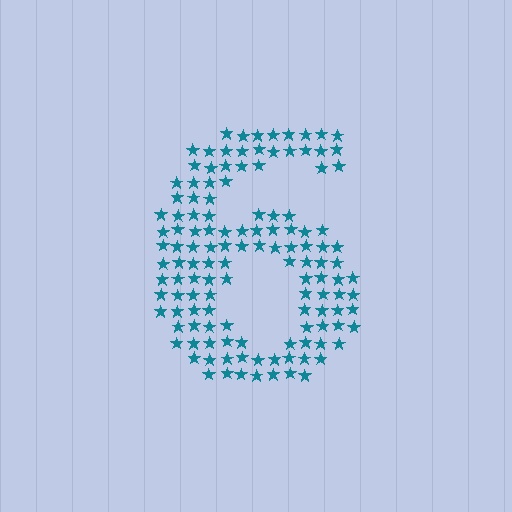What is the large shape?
The large shape is the digit 6.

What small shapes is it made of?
It is made of small stars.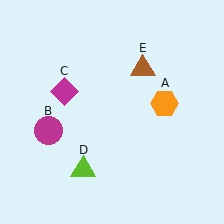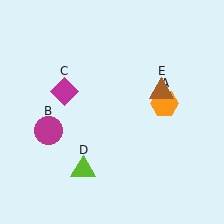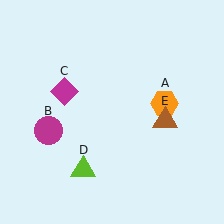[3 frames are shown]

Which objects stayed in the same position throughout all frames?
Orange hexagon (object A) and magenta circle (object B) and magenta diamond (object C) and lime triangle (object D) remained stationary.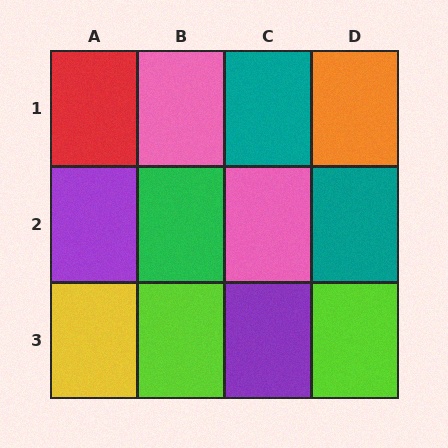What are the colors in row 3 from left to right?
Yellow, lime, purple, lime.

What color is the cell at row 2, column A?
Purple.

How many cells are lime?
2 cells are lime.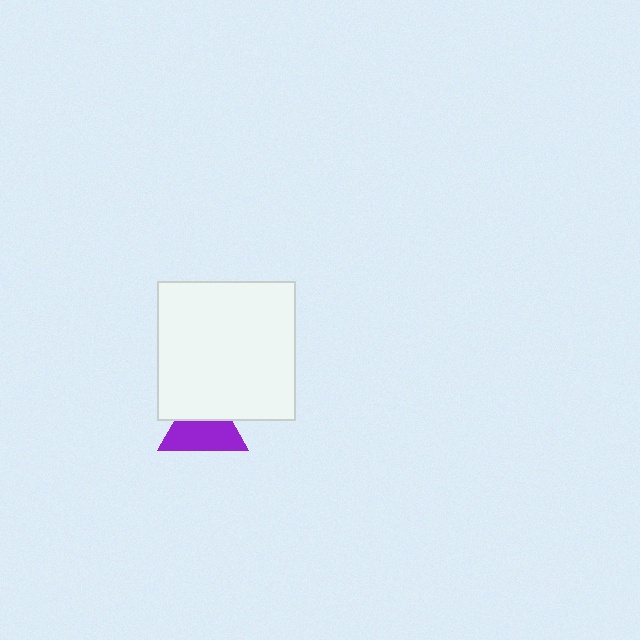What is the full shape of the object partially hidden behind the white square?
The partially hidden object is a purple triangle.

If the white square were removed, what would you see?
You would see the complete purple triangle.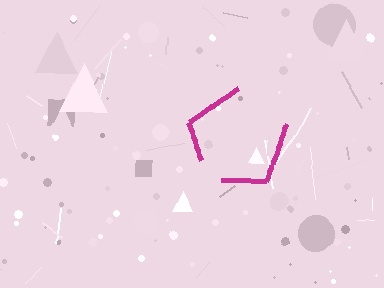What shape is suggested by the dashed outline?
The dashed outline suggests a pentagon.